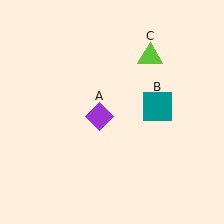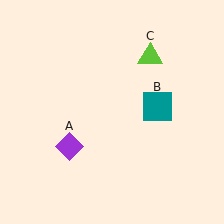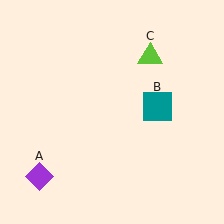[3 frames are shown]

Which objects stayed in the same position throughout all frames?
Teal square (object B) and lime triangle (object C) remained stationary.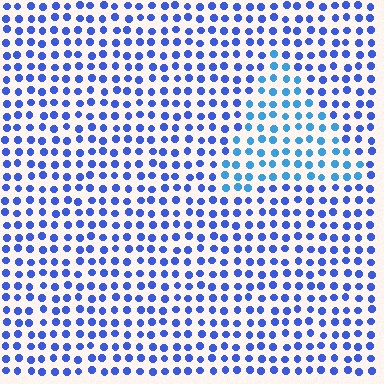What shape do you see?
I see a triangle.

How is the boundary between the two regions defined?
The boundary is defined purely by a slight shift in hue (about 26 degrees). Spacing, size, and orientation are identical on both sides.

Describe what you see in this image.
The image is filled with small blue elements in a uniform arrangement. A triangle-shaped region is visible where the elements are tinted to a slightly different hue, forming a subtle color boundary.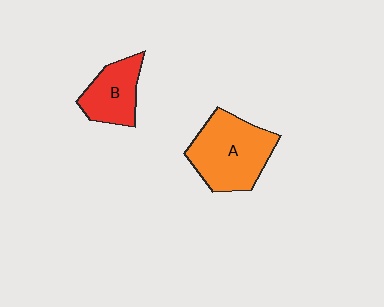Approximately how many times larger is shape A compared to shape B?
Approximately 1.6 times.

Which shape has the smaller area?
Shape B (red).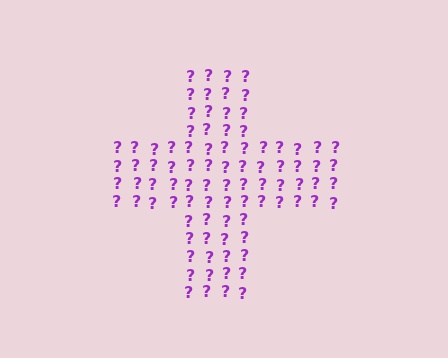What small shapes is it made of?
It is made of small question marks.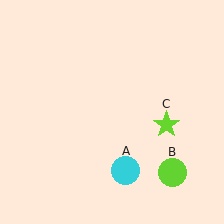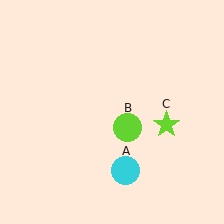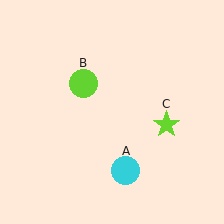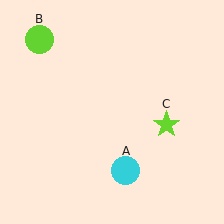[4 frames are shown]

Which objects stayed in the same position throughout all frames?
Cyan circle (object A) and lime star (object C) remained stationary.